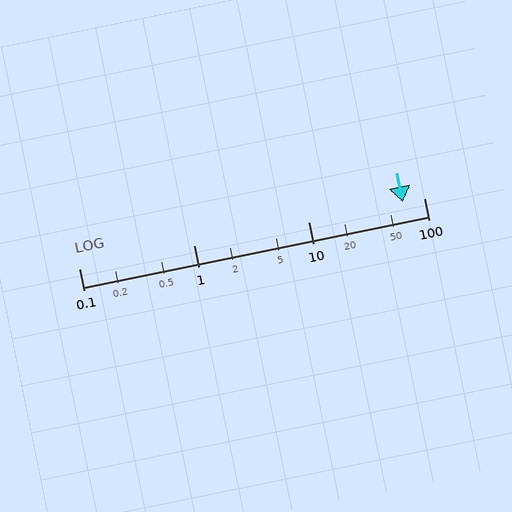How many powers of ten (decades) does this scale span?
The scale spans 3 decades, from 0.1 to 100.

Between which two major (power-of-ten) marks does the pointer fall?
The pointer is between 10 and 100.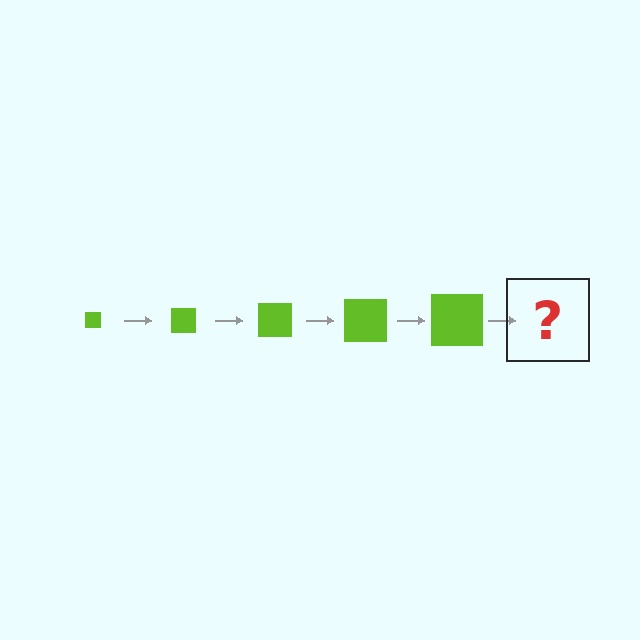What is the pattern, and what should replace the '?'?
The pattern is that the square gets progressively larger each step. The '?' should be a lime square, larger than the previous one.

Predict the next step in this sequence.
The next step is a lime square, larger than the previous one.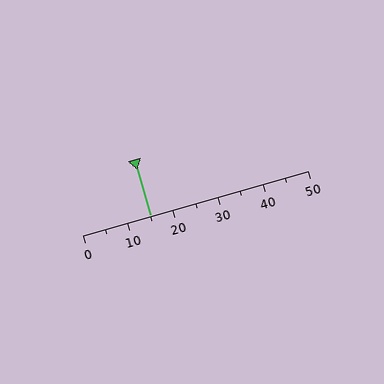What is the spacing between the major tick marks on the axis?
The major ticks are spaced 10 apart.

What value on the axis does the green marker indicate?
The marker indicates approximately 15.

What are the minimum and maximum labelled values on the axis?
The axis runs from 0 to 50.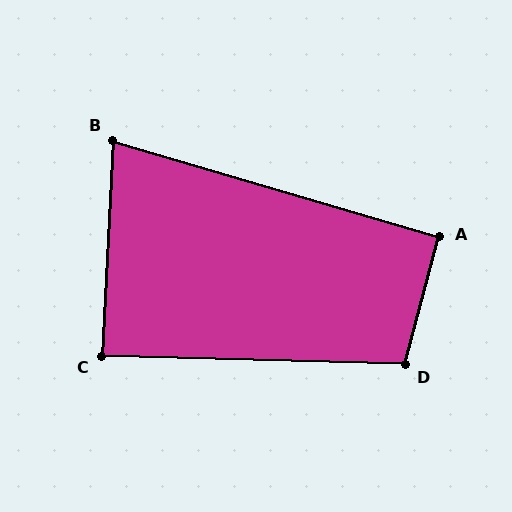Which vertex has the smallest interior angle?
B, at approximately 76 degrees.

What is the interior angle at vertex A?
Approximately 91 degrees (approximately right).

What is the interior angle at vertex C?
Approximately 89 degrees (approximately right).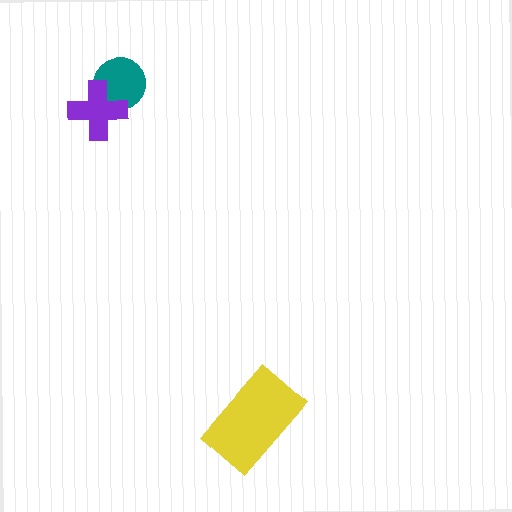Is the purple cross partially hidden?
No, no other shape covers it.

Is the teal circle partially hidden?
Yes, it is partially covered by another shape.